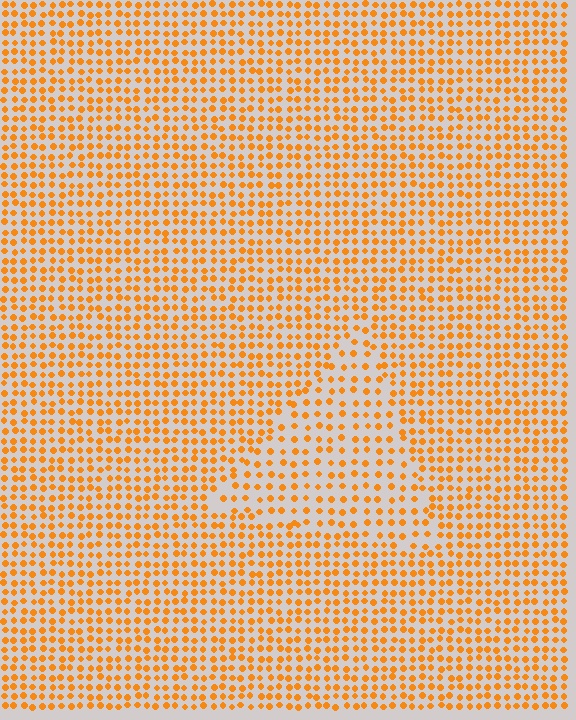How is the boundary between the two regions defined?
The boundary is defined by a change in element density (approximately 1.6x ratio). All elements are the same color, size, and shape.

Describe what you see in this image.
The image contains small orange elements arranged at two different densities. A triangle-shaped region is visible where the elements are less densely packed than the surrounding area.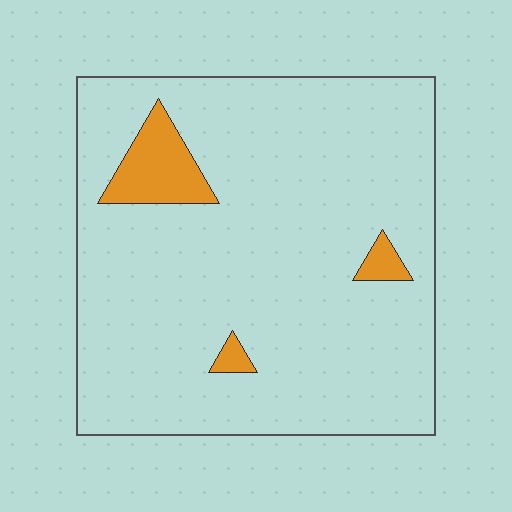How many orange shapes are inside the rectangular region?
3.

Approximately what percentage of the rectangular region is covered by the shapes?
Approximately 5%.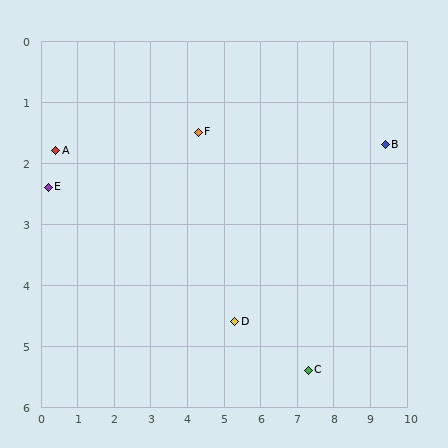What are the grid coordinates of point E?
Point E is at approximately (0.2, 2.4).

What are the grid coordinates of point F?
Point F is at approximately (4.3, 1.5).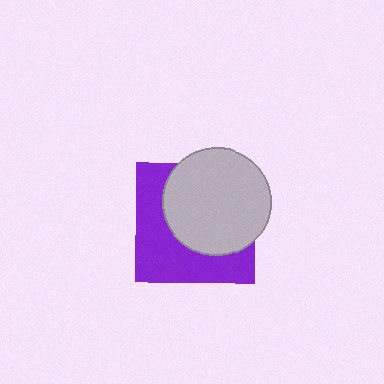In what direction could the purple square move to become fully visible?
The purple square could move toward the lower-left. That would shift it out from behind the light gray circle entirely.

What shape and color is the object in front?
The object in front is a light gray circle.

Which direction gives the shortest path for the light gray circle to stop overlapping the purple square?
Moving toward the upper-right gives the shortest separation.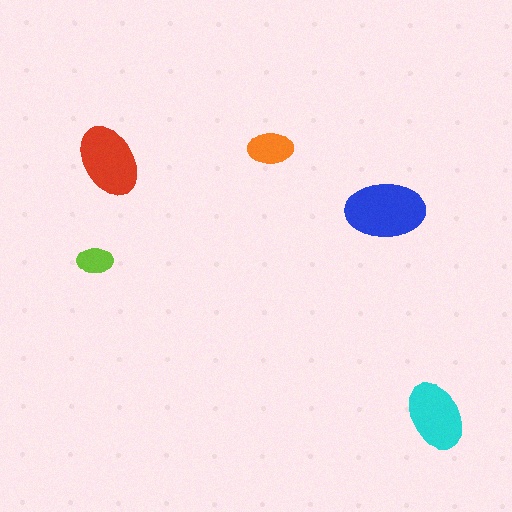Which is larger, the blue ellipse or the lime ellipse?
The blue one.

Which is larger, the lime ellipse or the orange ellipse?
The orange one.